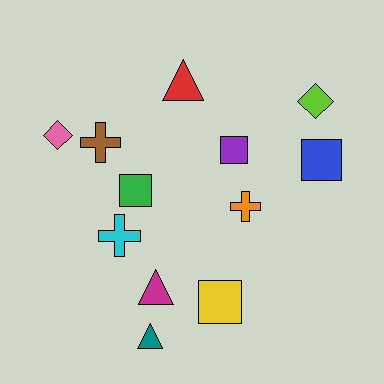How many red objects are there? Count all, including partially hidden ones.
There is 1 red object.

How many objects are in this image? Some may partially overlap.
There are 12 objects.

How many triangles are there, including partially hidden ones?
There are 3 triangles.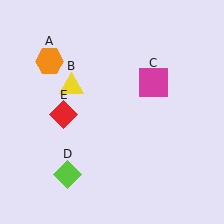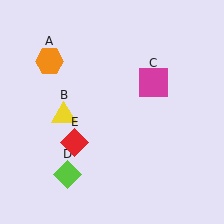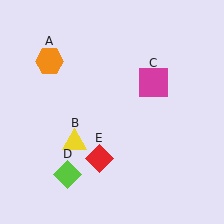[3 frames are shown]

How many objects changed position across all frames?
2 objects changed position: yellow triangle (object B), red diamond (object E).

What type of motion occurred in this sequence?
The yellow triangle (object B), red diamond (object E) rotated counterclockwise around the center of the scene.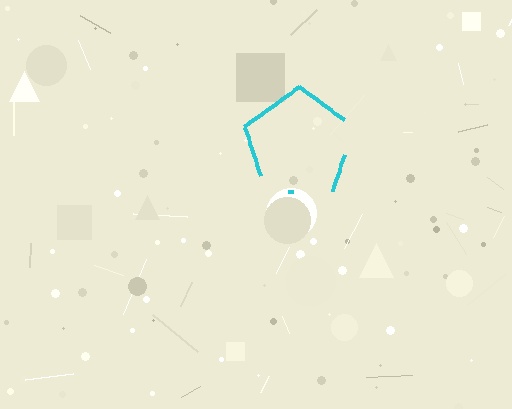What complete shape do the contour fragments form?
The contour fragments form a pentagon.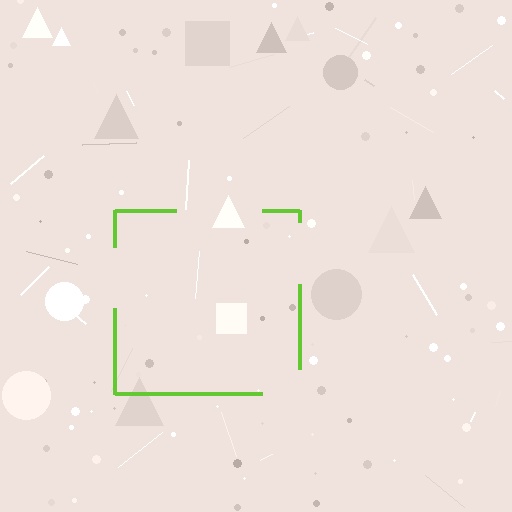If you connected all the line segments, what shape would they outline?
They would outline a square.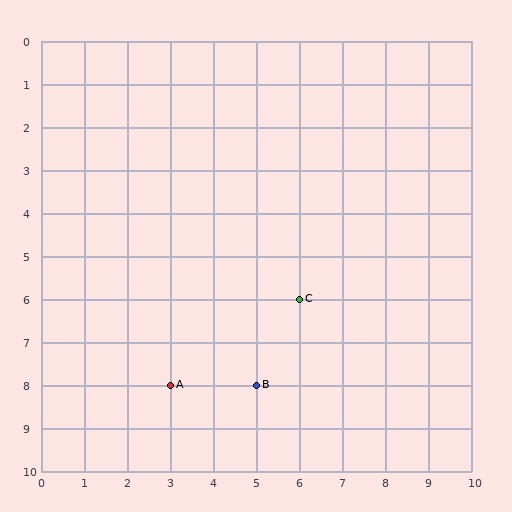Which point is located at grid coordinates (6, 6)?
Point C is at (6, 6).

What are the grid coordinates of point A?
Point A is at grid coordinates (3, 8).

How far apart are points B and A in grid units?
Points B and A are 2 columns apart.